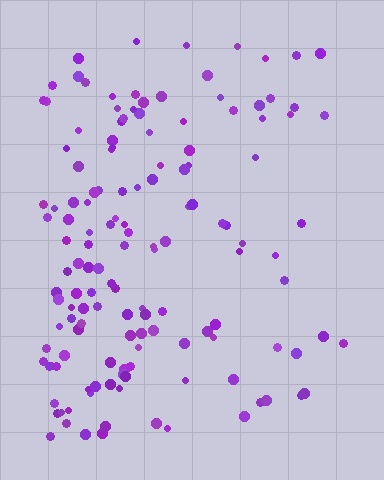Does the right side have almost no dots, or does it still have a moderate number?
Still a moderate number, just noticeably fewer than the left.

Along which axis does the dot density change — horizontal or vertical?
Horizontal.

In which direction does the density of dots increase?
From right to left, with the left side densest.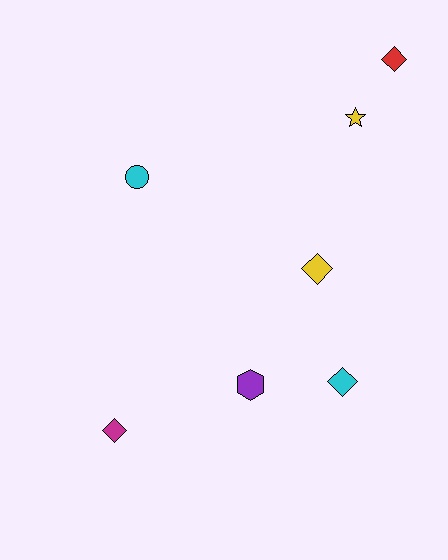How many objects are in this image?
There are 7 objects.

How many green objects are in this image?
There are no green objects.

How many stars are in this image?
There is 1 star.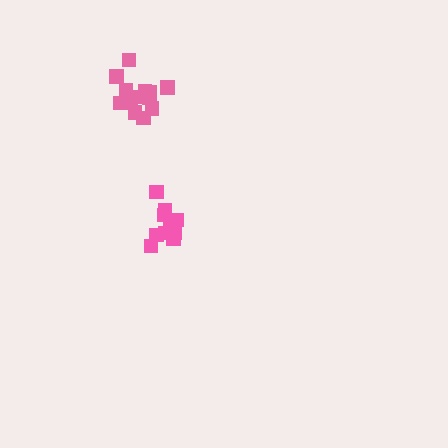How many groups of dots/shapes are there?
There are 2 groups.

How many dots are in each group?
Group 1: 13 dots, Group 2: 11 dots (24 total).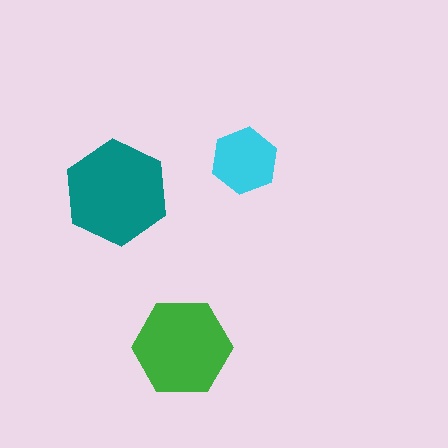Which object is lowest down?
The green hexagon is bottommost.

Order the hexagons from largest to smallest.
the teal one, the green one, the cyan one.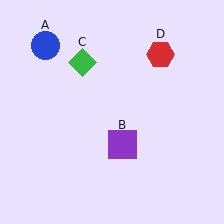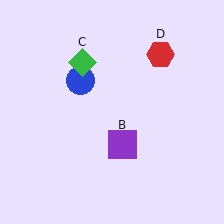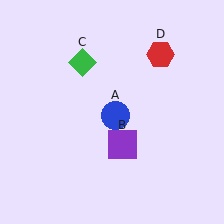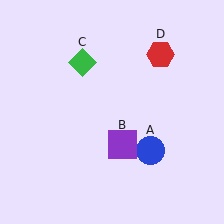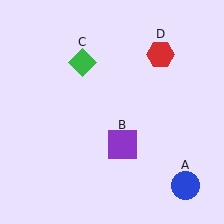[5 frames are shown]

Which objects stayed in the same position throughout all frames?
Purple square (object B) and green diamond (object C) and red hexagon (object D) remained stationary.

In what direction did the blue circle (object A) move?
The blue circle (object A) moved down and to the right.